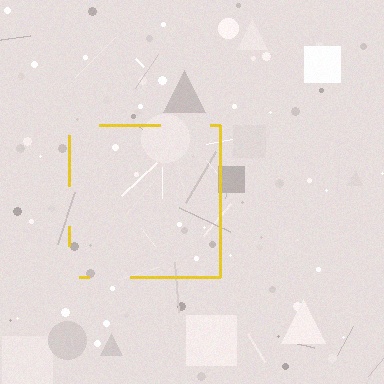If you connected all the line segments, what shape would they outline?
They would outline a square.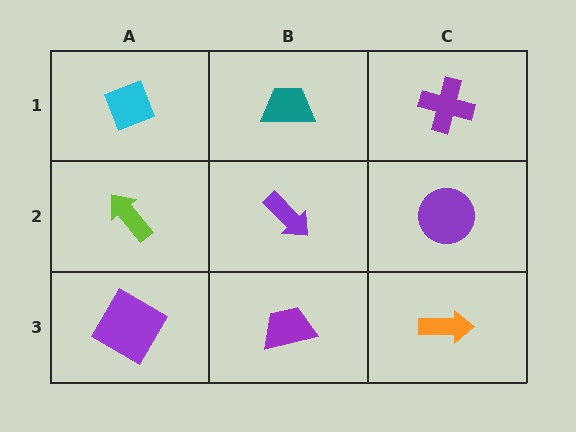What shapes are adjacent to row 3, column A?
A lime arrow (row 2, column A), a purple trapezoid (row 3, column B).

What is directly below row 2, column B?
A purple trapezoid.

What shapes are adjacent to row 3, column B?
A purple arrow (row 2, column B), a purple diamond (row 3, column A), an orange arrow (row 3, column C).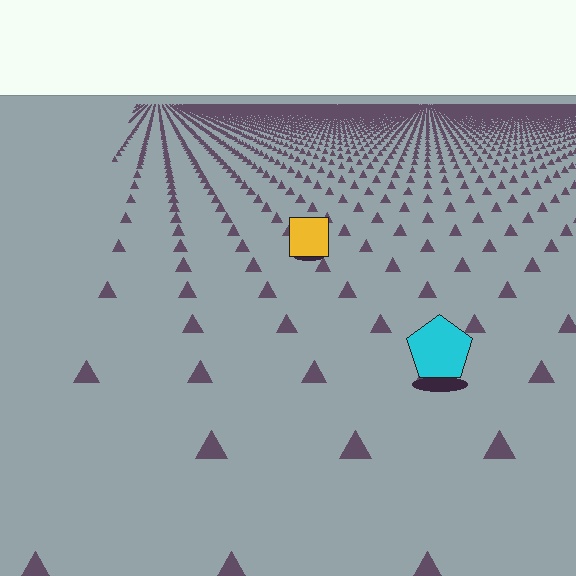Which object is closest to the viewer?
The cyan pentagon is closest. The texture marks near it are larger and more spread out.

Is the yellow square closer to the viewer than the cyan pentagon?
No. The cyan pentagon is closer — you can tell from the texture gradient: the ground texture is coarser near it.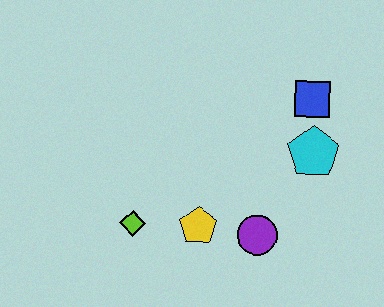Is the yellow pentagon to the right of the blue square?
No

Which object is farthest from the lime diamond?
The blue square is farthest from the lime diamond.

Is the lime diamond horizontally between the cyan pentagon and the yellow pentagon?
No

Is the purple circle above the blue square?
No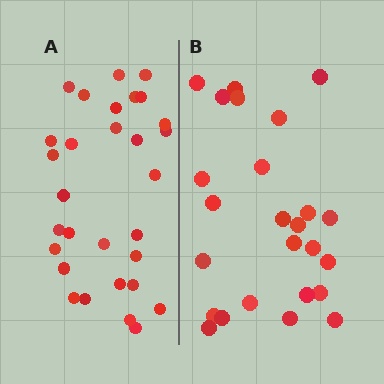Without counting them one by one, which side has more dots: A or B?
Region A (the left region) has more dots.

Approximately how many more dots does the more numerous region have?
Region A has about 5 more dots than region B.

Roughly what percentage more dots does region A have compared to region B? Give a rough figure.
About 20% more.